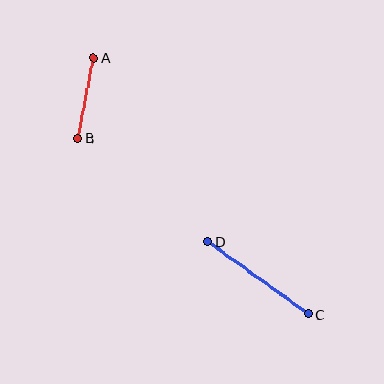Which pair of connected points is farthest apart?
Points C and D are farthest apart.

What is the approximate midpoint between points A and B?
The midpoint is at approximately (86, 98) pixels.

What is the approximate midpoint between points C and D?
The midpoint is at approximately (258, 278) pixels.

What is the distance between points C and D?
The distance is approximately 124 pixels.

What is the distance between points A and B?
The distance is approximately 82 pixels.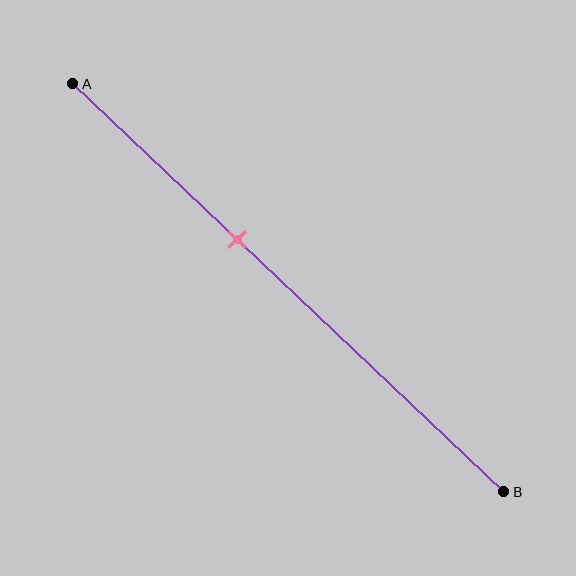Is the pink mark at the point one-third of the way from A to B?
No, the mark is at about 40% from A, not at the 33% one-third point.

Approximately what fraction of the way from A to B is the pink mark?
The pink mark is approximately 40% of the way from A to B.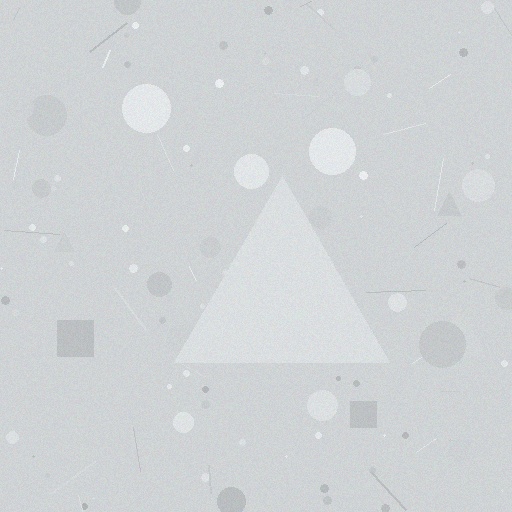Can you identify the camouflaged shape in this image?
The camouflaged shape is a triangle.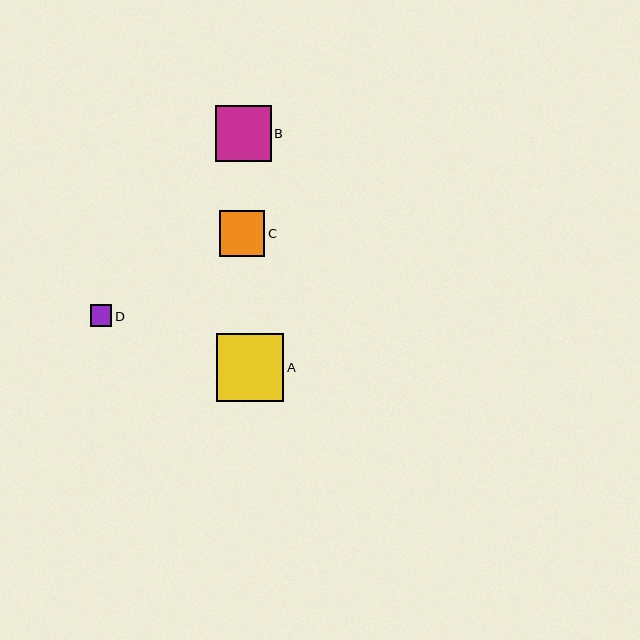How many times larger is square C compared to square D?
Square C is approximately 2.1 times the size of square D.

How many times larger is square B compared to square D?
Square B is approximately 2.5 times the size of square D.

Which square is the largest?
Square A is the largest with a size of approximately 68 pixels.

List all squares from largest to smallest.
From largest to smallest: A, B, C, D.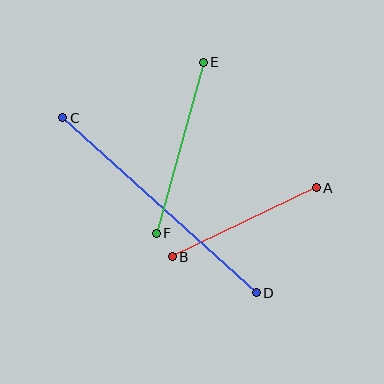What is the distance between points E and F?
The distance is approximately 177 pixels.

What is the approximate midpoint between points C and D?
The midpoint is at approximately (159, 205) pixels.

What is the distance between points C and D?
The distance is approximately 261 pixels.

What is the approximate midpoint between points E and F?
The midpoint is at approximately (180, 148) pixels.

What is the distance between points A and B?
The distance is approximately 160 pixels.